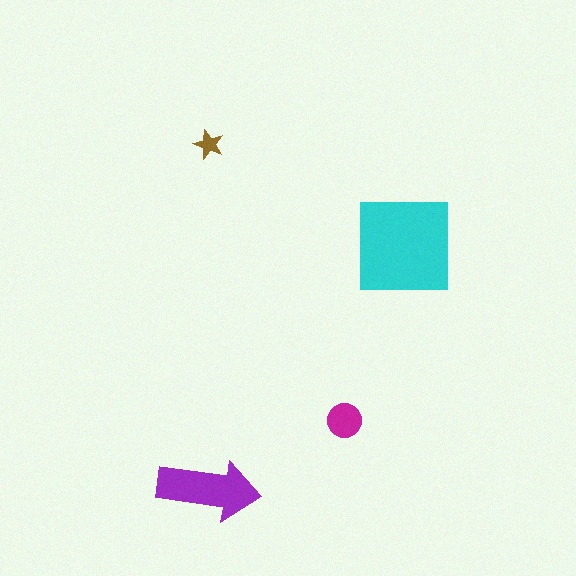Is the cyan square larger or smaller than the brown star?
Larger.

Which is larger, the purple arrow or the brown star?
The purple arrow.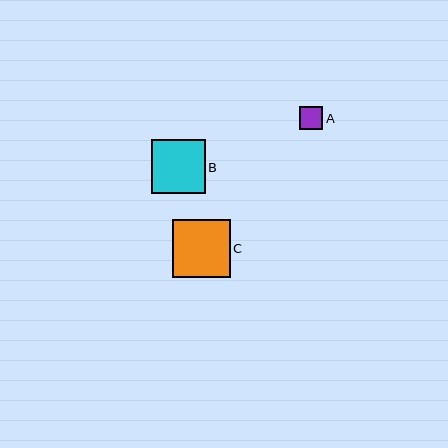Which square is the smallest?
Square A is the smallest with a size of approximately 23 pixels.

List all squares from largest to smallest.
From largest to smallest: C, B, A.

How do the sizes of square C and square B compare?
Square C and square B are approximately the same size.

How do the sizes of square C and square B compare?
Square C and square B are approximately the same size.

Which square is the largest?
Square C is the largest with a size of approximately 58 pixels.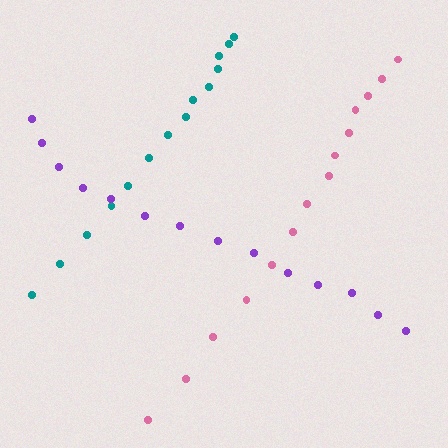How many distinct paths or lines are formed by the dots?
There are 3 distinct paths.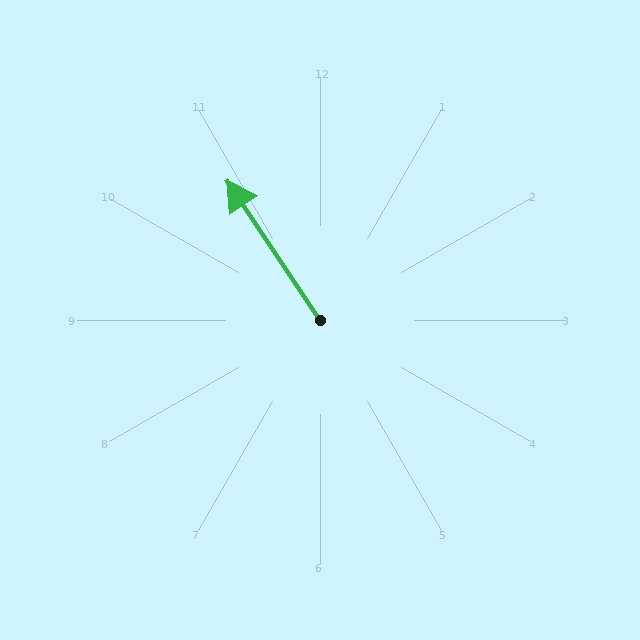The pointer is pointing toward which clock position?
Roughly 11 o'clock.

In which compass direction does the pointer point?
Northwest.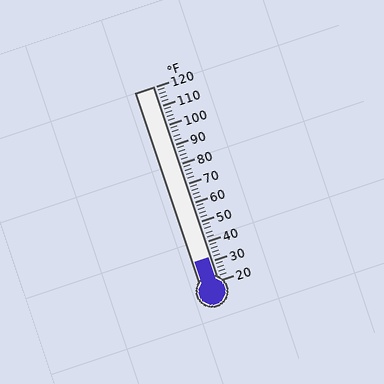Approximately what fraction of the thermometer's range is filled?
The thermometer is filled to approximately 10% of its range.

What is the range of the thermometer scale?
The thermometer scale ranges from 20°F to 120°F.